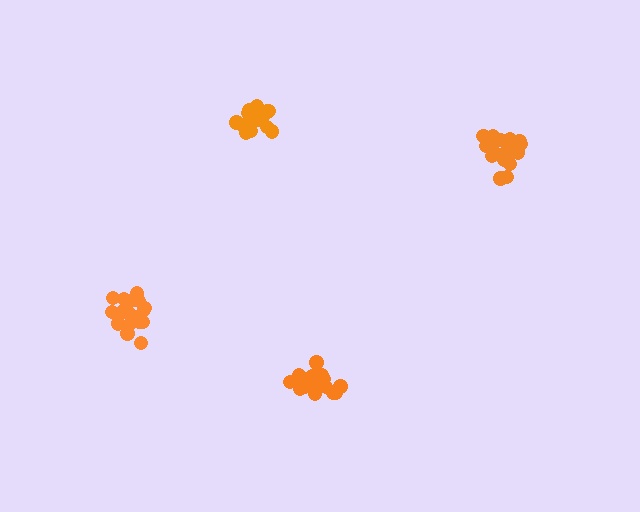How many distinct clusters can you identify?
There are 4 distinct clusters.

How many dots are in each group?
Group 1: 18 dots, Group 2: 18 dots, Group 3: 19 dots, Group 4: 18 dots (73 total).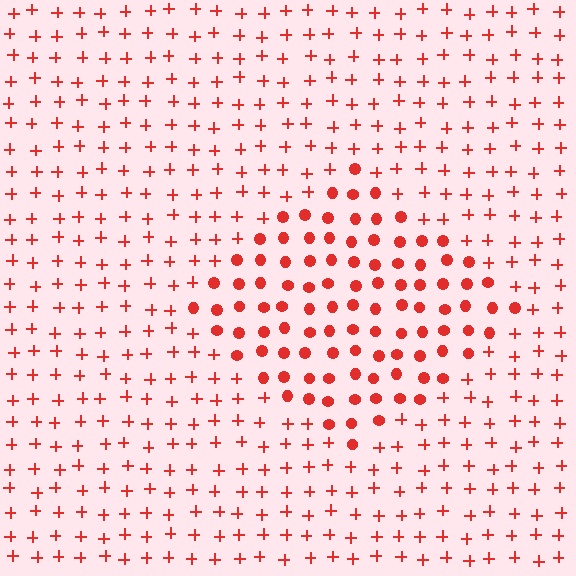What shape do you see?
I see a diamond.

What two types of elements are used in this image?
The image uses circles inside the diamond region and plus signs outside it.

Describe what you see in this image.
The image is filled with small red elements arranged in a uniform grid. A diamond-shaped region contains circles, while the surrounding area contains plus signs. The boundary is defined purely by the change in element shape.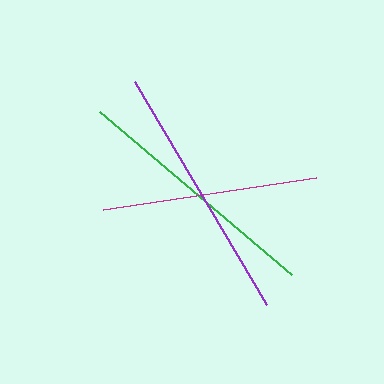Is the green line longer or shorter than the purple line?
The purple line is longer than the green line.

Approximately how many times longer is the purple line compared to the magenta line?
The purple line is approximately 1.2 times the length of the magenta line.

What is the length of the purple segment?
The purple segment is approximately 259 pixels long.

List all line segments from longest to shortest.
From longest to shortest: purple, green, magenta.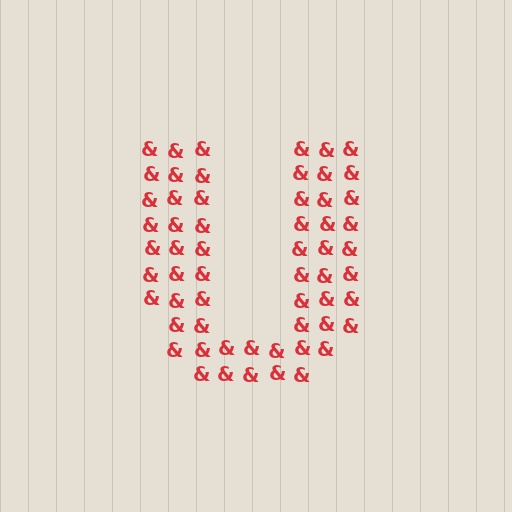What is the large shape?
The large shape is the letter U.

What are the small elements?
The small elements are ampersands.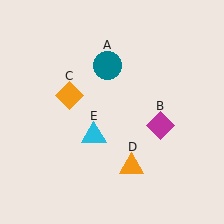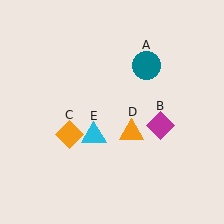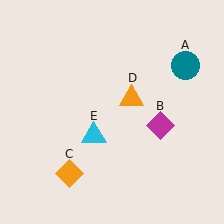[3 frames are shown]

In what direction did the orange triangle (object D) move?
The orange triangle (object D) moved up.